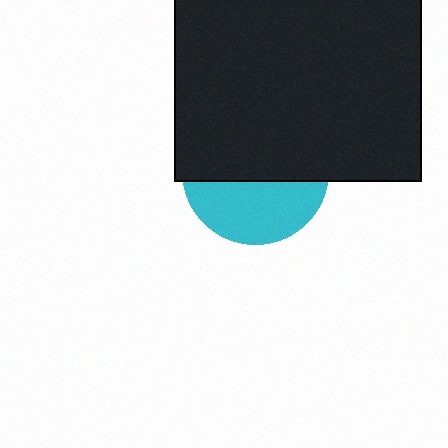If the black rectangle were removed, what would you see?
You would see the complete cyan circle.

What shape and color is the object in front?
The object in front is a black rectangle.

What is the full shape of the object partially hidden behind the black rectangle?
The partially hidden object is a cyan circle.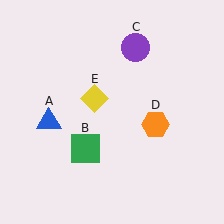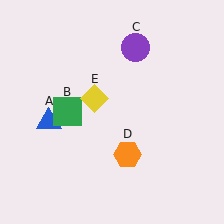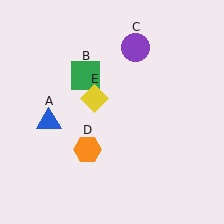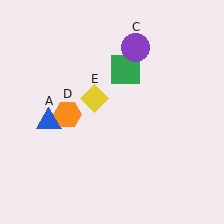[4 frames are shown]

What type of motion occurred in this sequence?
The green square (object B), orange hexagon (object D) rotated clockwise around the center of the scene.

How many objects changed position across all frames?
2 objects changed position: green square (object B), orange hexagon (object D).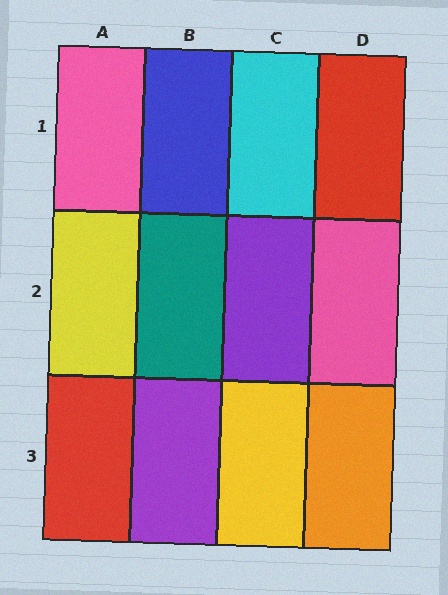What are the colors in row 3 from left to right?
Red, purple, yellow, orange.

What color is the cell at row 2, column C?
Purple.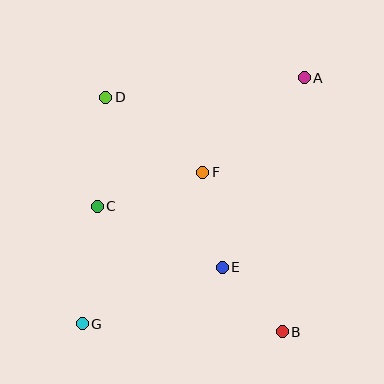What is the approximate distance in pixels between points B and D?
The distance between B and D is approximately 293 pixels.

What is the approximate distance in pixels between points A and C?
The distance between A and C is approximately 244 pixels.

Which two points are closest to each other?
Points B and E are closest to each other.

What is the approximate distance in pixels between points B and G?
The distance between B and G is approximately 200 pixels.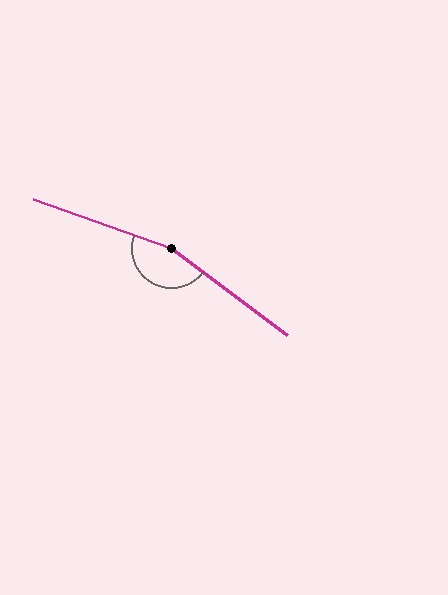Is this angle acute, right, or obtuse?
It is obtuse.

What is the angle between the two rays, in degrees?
Approximately 162 degrees.